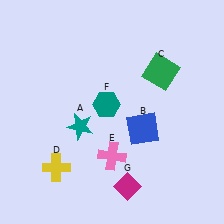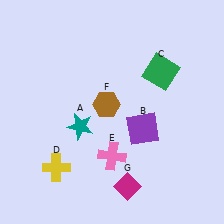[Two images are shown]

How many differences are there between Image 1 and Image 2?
There are 2 differences between the two images.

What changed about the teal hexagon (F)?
In Image 1, F is teal. In Image 2, it changed to brown.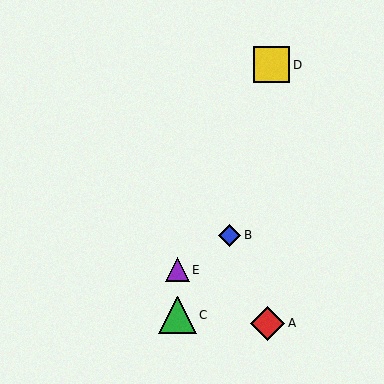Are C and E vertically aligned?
Yes, both are at x≈177.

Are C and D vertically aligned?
No, C is at x≈177 and D is at x≈272.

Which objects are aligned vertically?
Objects C, E are aligned vertically.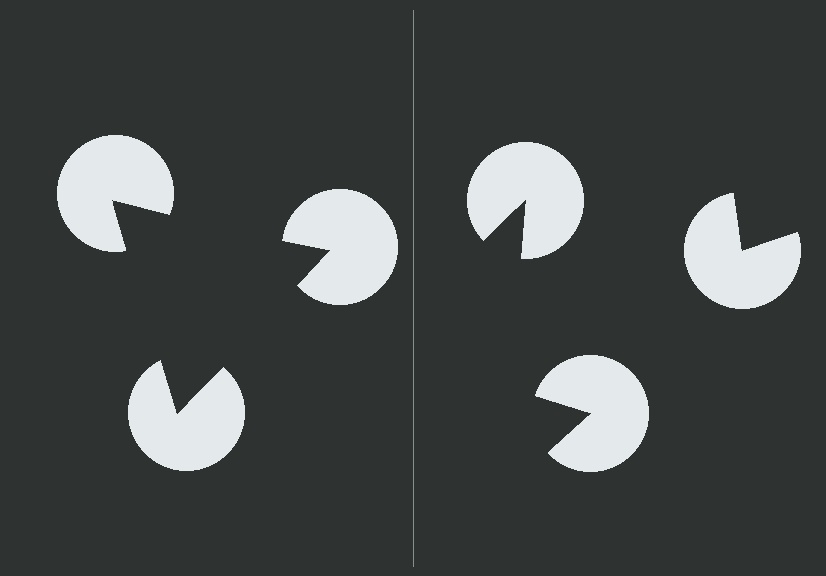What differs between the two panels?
The pac-man discs are positioned identically on both sides; only the wedge orientations differ. On the left they align to a triangle; on the right they are misaligned.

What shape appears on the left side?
An illusory triangle.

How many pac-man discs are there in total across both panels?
6 — 3 on each side.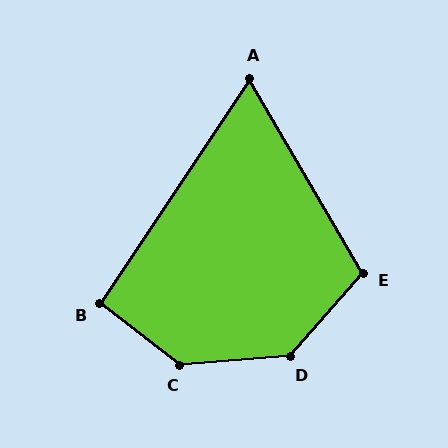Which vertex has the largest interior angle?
C, at approximately 138 degrees.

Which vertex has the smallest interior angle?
A, at approximately 64 degrees.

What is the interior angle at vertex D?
Approximately 136 degrees (obtuse).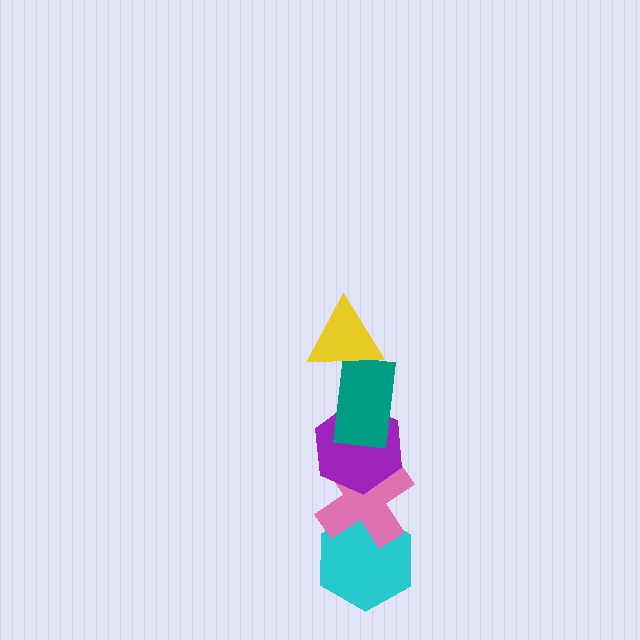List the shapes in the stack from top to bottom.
From top to bottom: the yellow triangle, the teal rectangle, the purple hexagon, the pink cross, the cyan hexagon.